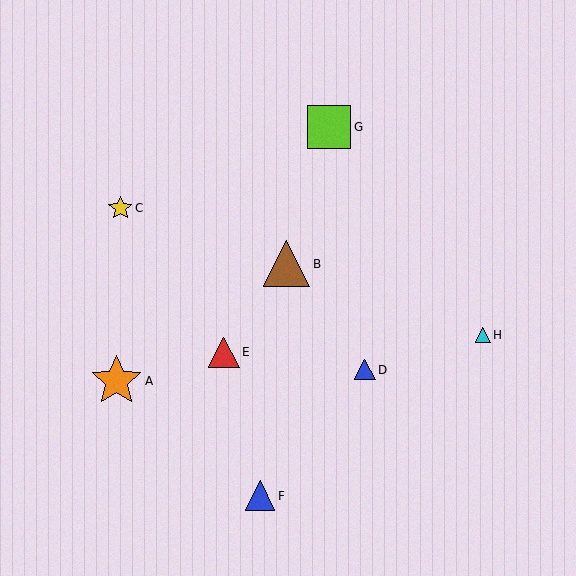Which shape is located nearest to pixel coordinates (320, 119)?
The lime square (labeled G) at (329, 127) is nearest to that location.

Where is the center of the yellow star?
The center of the yellow star is at (120, 208).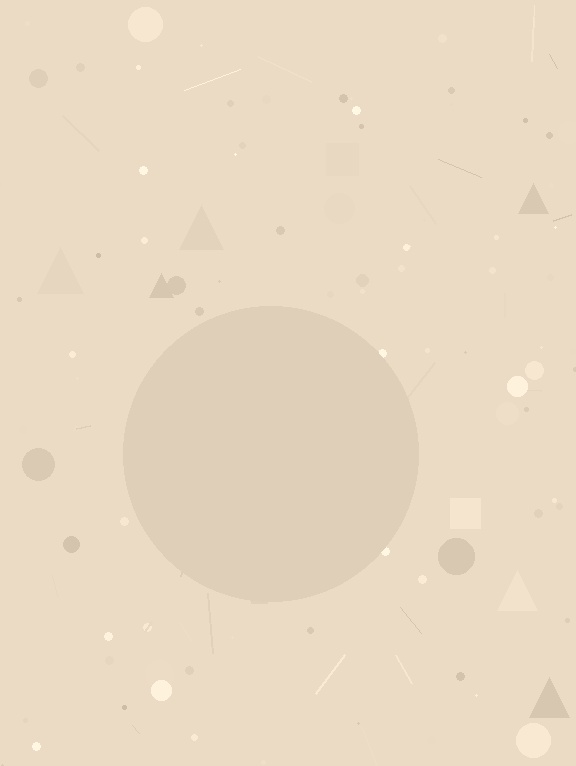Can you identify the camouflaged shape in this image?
The camouflaged shape is a circle.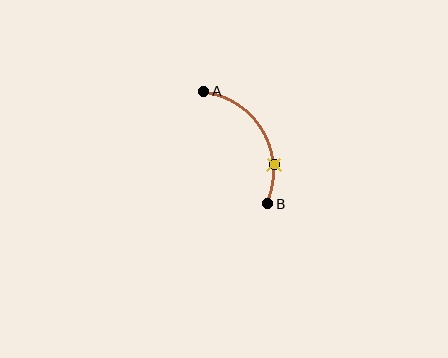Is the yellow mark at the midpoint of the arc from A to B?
No. The yellow mark lies on the arc but is closer to endpoint B. The arc midpoint would be at the point on the curve equidistant along the arc from both A and B.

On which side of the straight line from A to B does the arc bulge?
The arc bulges to the right of the straight line connecting A and B.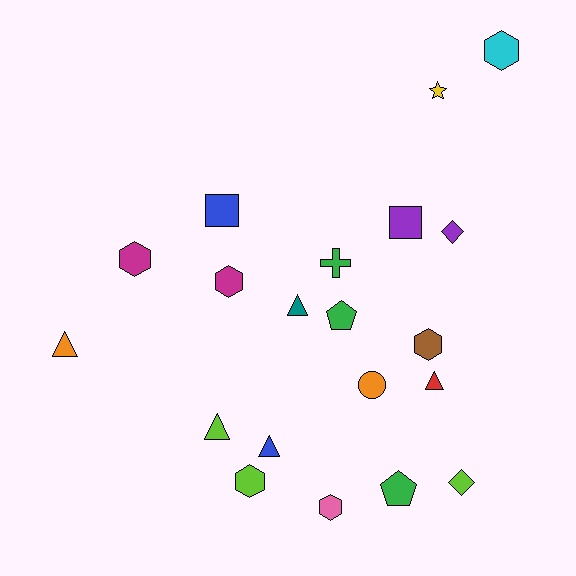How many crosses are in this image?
There is 1 cross.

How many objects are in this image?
There are 20 objects.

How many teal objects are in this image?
There is 1 teal object.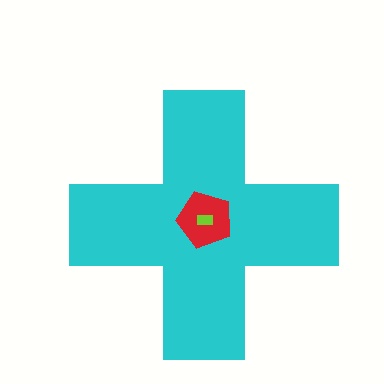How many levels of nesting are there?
3.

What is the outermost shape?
The cyan cross.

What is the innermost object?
The lime rectangle.